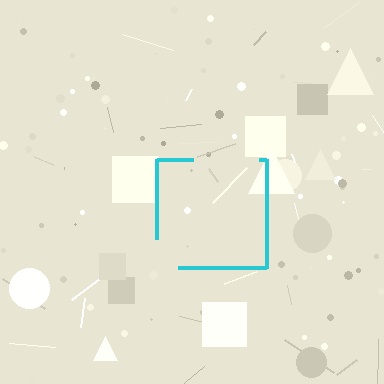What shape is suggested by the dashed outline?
The dashed outline suggests a square.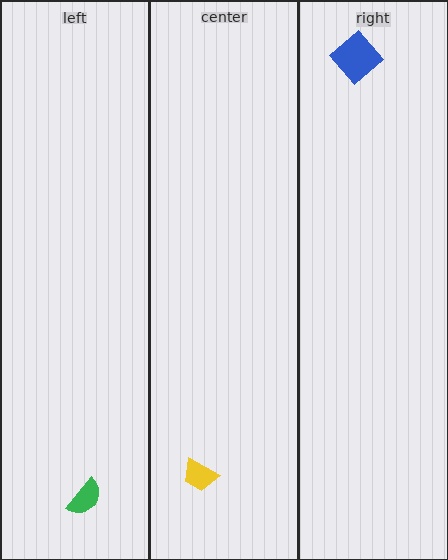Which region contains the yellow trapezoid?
The center region.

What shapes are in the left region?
The green semicircle.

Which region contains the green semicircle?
The left region.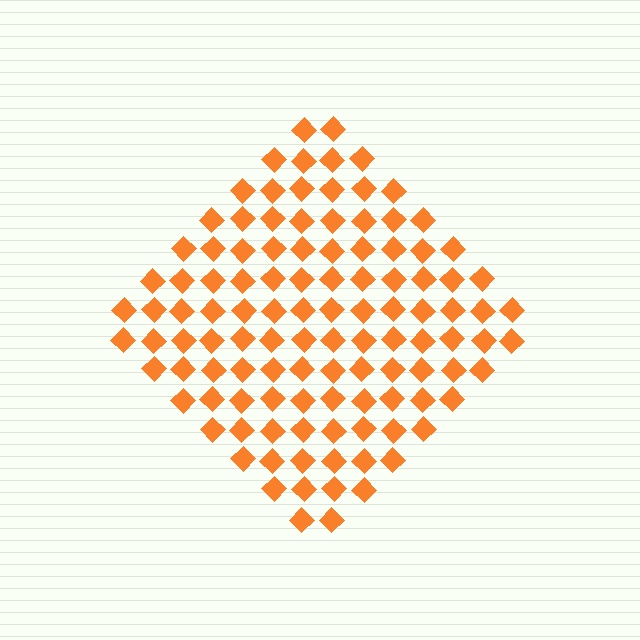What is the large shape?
The large shape is a diamond.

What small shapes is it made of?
It is made of small diamonds.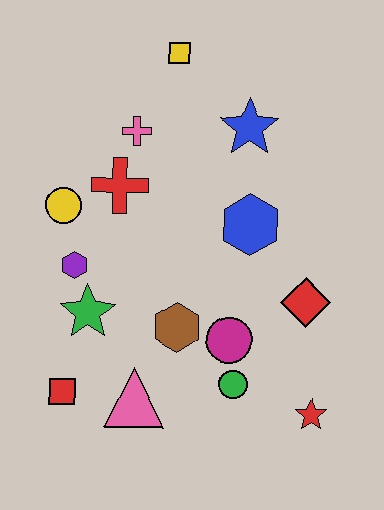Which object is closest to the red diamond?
The magenta circle is closest to the red diamond.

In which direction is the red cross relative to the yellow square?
The red cross is below the yellow square.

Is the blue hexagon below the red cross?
Yes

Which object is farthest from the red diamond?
The yellow square is farthest from the red diamond.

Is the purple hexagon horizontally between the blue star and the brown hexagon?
No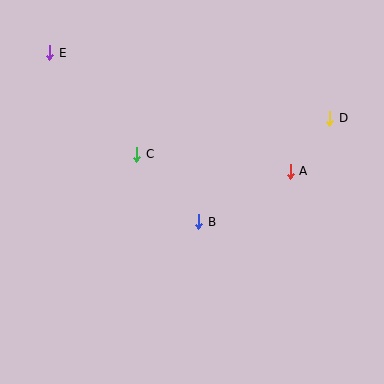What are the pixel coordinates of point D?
Point D is at (330, 118).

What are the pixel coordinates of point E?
Point E is at (50, 53).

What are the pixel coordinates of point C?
Point C is at (137, 154).